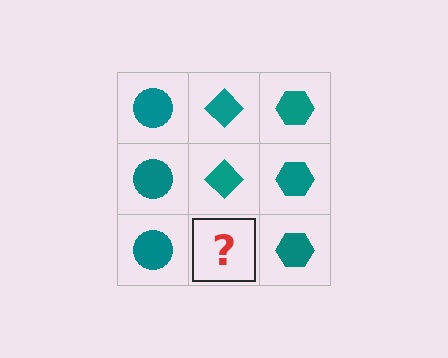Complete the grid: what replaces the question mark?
The question mark should be replaced with a teal diamond.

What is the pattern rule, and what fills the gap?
The rule is that each column has a consistent shape. The gap should be filled with a teal diamond.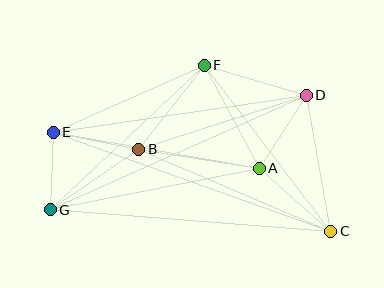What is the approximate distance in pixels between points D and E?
The distance between D and E is approximately 256 pixels.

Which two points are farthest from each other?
Points C and E are farthest from each other.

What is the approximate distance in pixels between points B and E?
The distance between B and E is approximately 87 pixels.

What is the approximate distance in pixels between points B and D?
The distance between B and D is approximately 176 pixels.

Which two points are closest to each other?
Points E and G are closest to each other.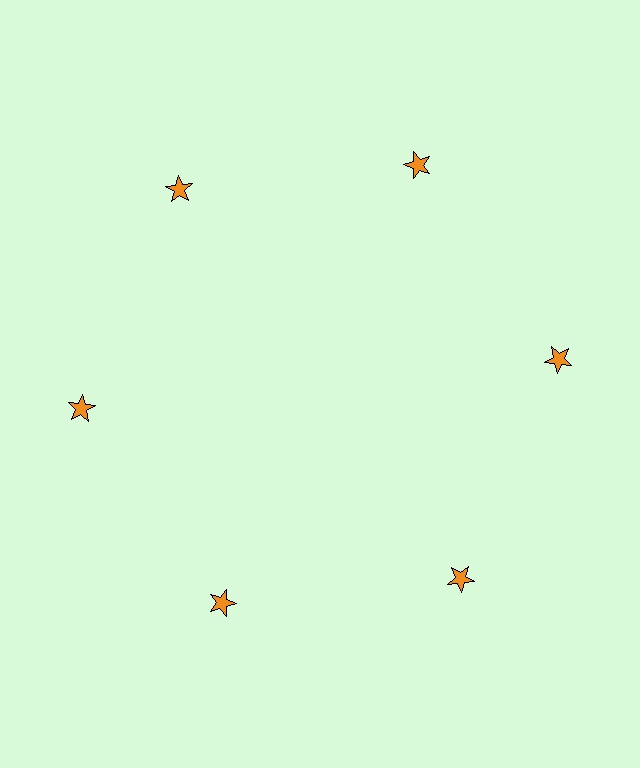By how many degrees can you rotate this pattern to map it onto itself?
The pattern maps onto itself every 60 degrees of rotation.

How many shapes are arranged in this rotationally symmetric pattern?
There are 6 shapes, arranged in 6 groups of 1.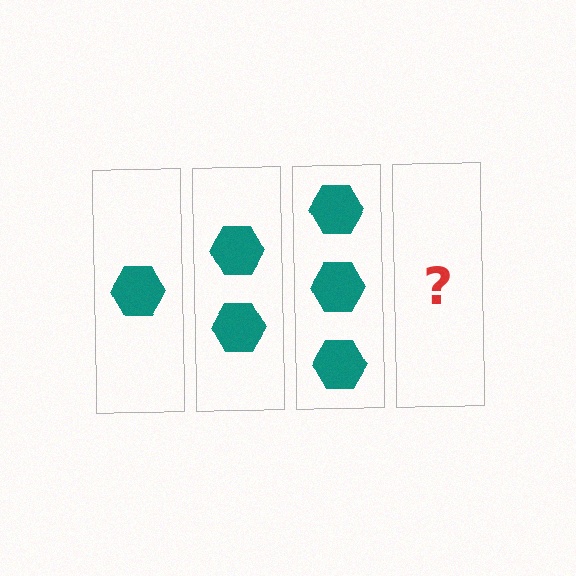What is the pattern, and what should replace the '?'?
The pattern is that each step adds one more hexagon. The '?' should be 4 hexagons.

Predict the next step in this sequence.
The next step is 4 hexagons.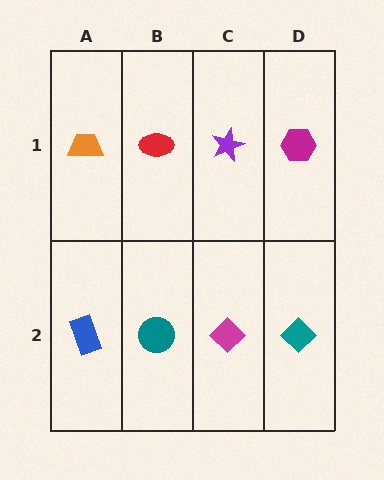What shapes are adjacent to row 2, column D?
A magenta hexagon (row 1, column D), a magenta diamond (row 2, column C).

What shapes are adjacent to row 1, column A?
A blue rectangle (row 2, column A), a red ellipse (row 1, column B).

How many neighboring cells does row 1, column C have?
3.